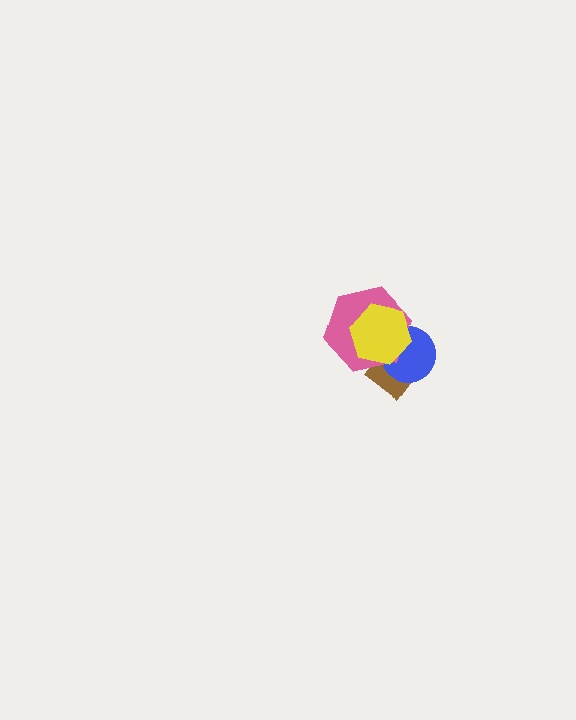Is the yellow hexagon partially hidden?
No, no other shape covers it.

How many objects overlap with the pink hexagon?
3 objects overlap with the pink hexagon.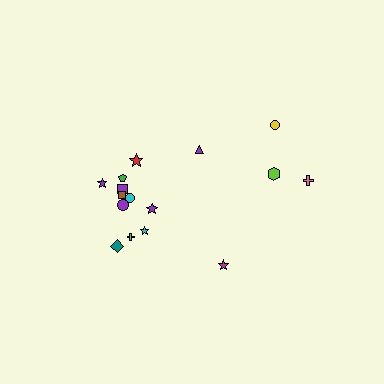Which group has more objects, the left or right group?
The left group.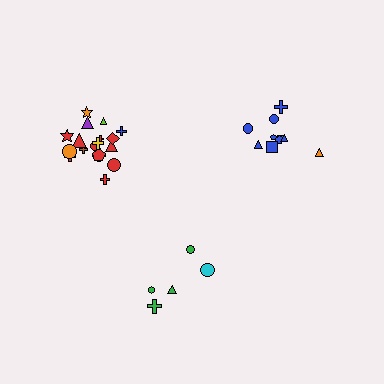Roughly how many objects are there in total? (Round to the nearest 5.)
Roughly 35 objects in total.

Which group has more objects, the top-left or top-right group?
The top-left group.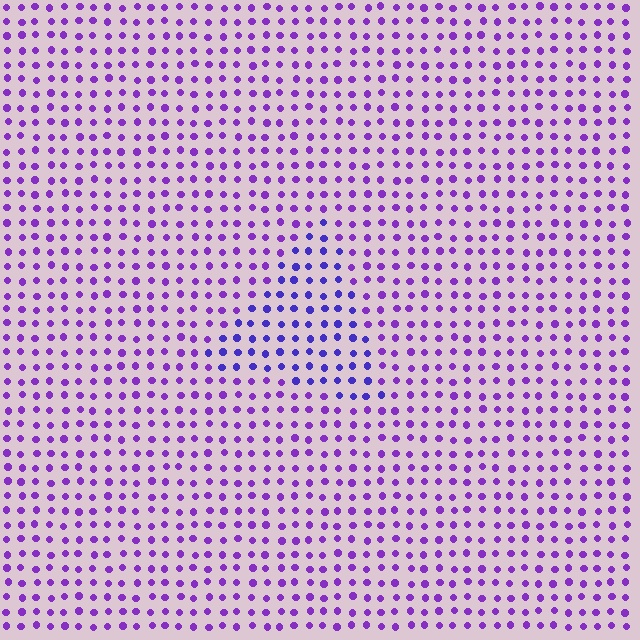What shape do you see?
I see a triangle.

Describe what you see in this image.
The image is filled with small purple elements in a uniform arrangement. A triangle-shaped region is visible where the elements are tinted to a slightly different hue, forming a subtle color boundary.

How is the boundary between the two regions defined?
The boundary is defined purely by a slight shift in hue (about 27 degrees). Spacing, size, and orientation are identical on both sides.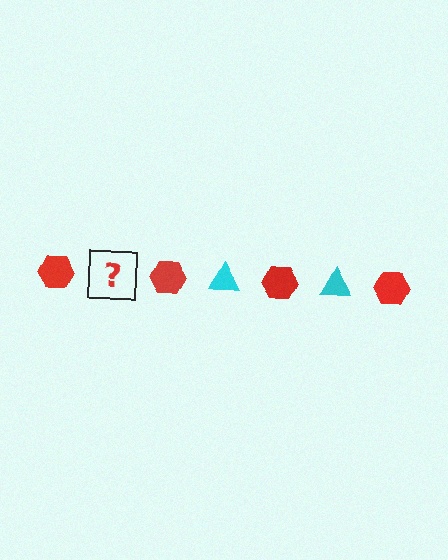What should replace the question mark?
The question mark should be replaced with a cyan triangle.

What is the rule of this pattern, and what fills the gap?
The rule is that the pattern alternates between red hexagon and cyan triangle. The gap should be filled with a cyan triangle.